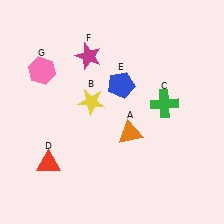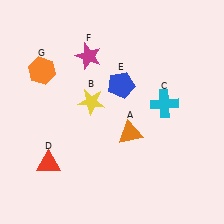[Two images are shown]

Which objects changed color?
C changed from green to cyan. G changed from pink to orange.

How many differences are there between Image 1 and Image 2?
There are 2 differences between the two images.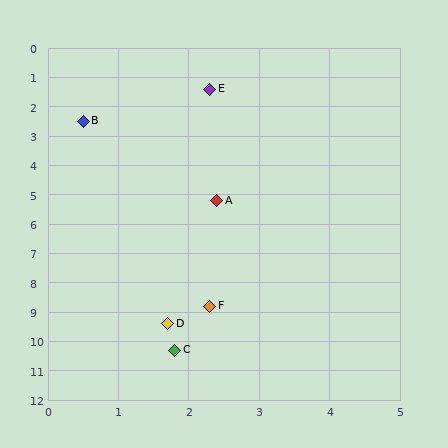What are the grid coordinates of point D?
Point D is at approximately (1.7, 9.4).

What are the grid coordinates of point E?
Point E is at approximately (2.3, 1.4).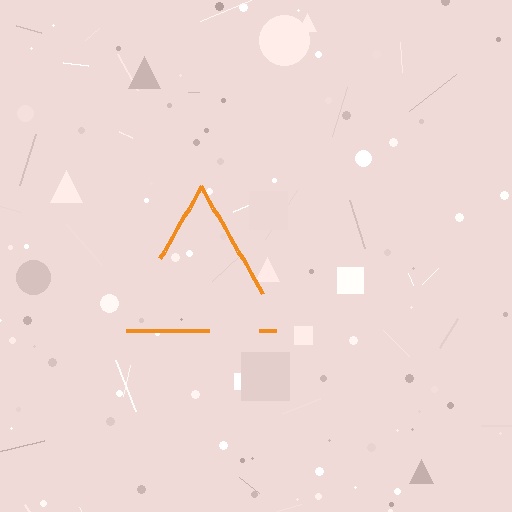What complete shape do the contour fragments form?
The contour fragments form a triangle.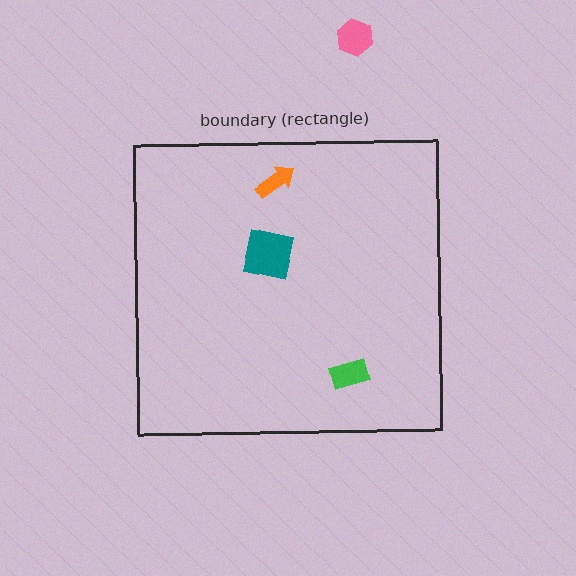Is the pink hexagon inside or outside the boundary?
Outside.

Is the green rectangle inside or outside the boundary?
Inside.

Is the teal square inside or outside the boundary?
Inside.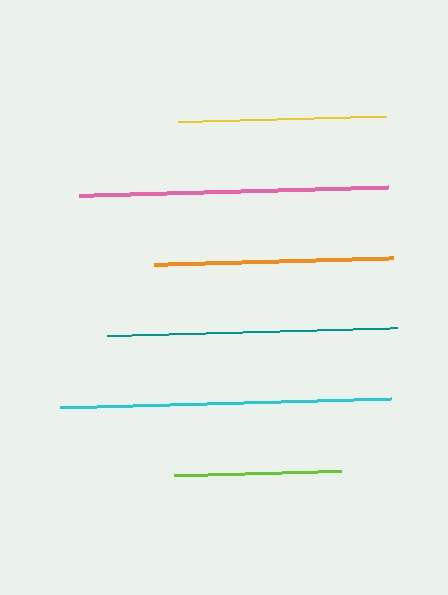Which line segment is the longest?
The cyan line is the longest at approximately 331 pixels.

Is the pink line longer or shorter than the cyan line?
The cyan line is longer than the pink line.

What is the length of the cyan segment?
The cyan segment is approximately 331 pixels long.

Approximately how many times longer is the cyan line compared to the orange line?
The cyan line is approximately 1.4 times the length of the orange line.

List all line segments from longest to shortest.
From longest to shortest: cyan, pink, teal, orange, yellow, lime.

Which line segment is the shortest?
The lime line is the shortest at approximately 167 pixels.